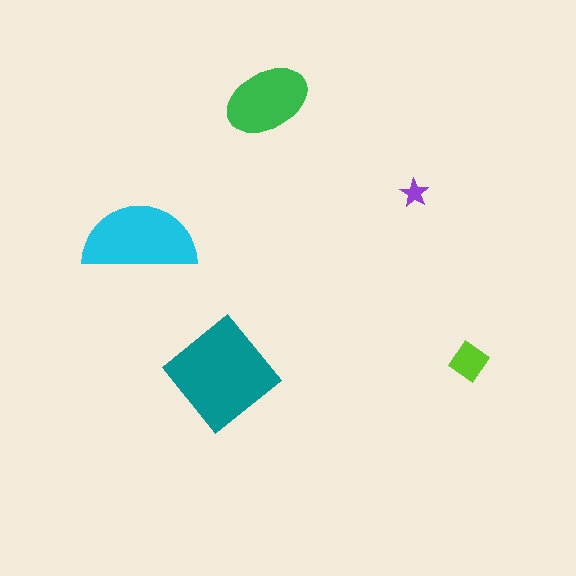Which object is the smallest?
The purple star.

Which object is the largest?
The teal diamond.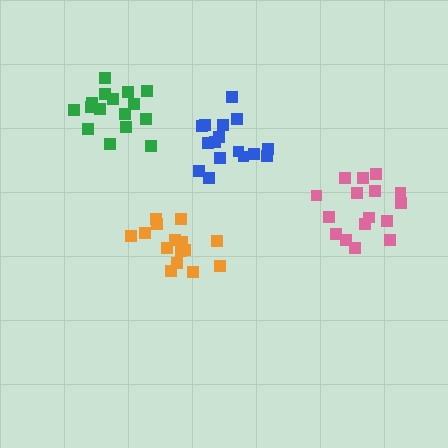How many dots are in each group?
Group 1: 15 dots, Group 2: 16 dots, Group 3: 16 dots, Group 4: 16 dots (63 total).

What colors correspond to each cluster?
The clusters are colored: orange, blue, pink, green.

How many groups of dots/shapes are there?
There are 4 groups.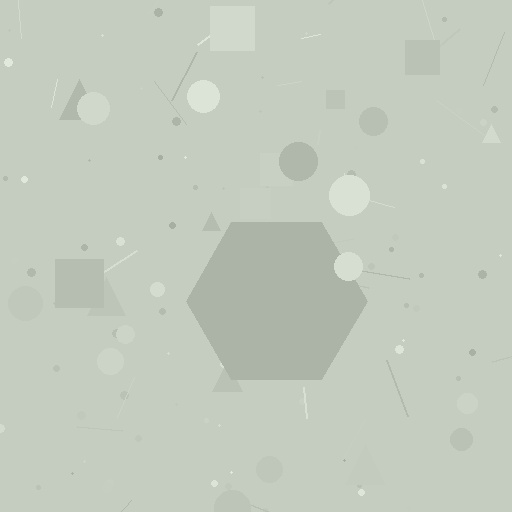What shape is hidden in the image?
A hexagon is hidden in the image.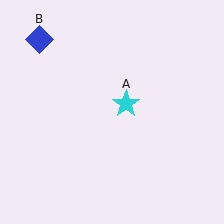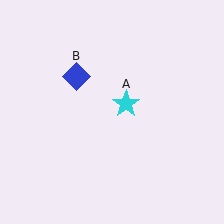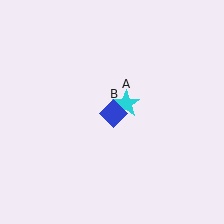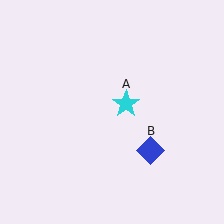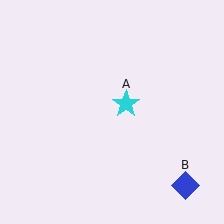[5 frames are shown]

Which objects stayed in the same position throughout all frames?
Cyan star (object A) remained stationary.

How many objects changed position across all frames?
1 object changed position: blue diamond (object B).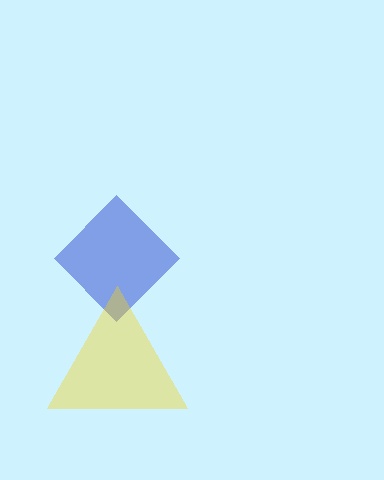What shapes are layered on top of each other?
The layered shapes are: a blue diamond, a yellow triangle.